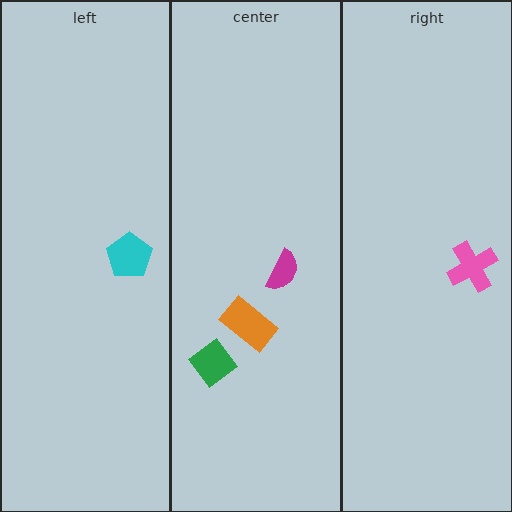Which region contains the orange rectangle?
The center region.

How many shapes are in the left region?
1.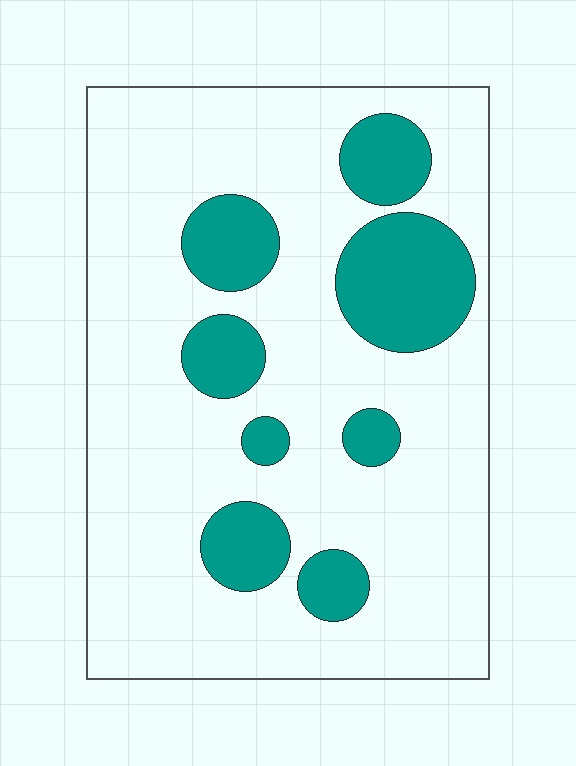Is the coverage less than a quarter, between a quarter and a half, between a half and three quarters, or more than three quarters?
Less than a quarter.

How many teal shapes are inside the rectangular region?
8.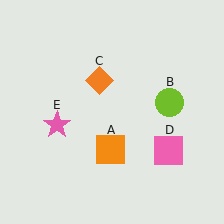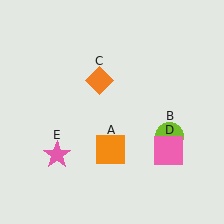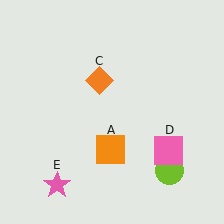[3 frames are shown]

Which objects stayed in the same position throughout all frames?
Orange square (object A) and orange diamond (object C) and pink square (object D) remained stationary.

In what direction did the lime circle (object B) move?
The lime circle (object B) moved down.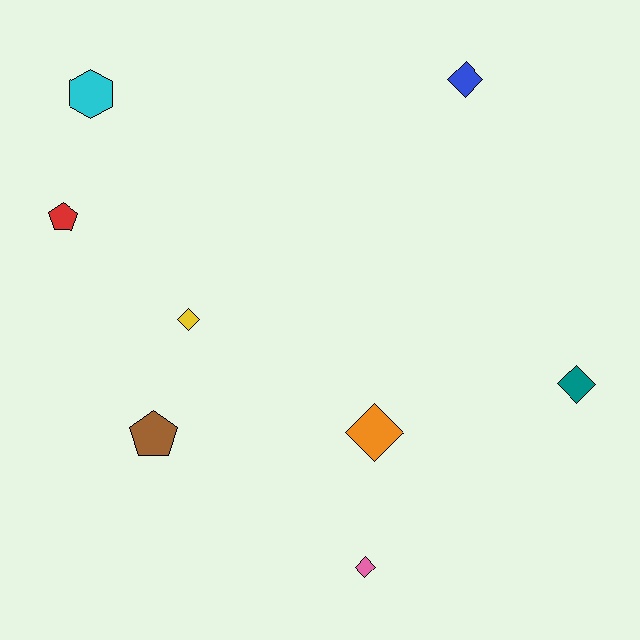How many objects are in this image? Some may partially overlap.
There are 8 objects.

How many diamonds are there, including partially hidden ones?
There are 5 diamonds.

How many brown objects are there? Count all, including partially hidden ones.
There is 1 brown object.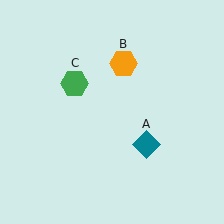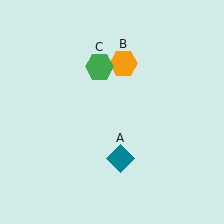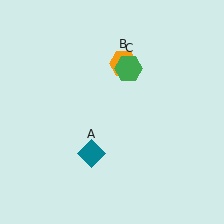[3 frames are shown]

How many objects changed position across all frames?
2 objects changed position: teal diamond (object A), green hexagon (object C).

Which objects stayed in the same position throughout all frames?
Orange hexagon (object B) remained stationary.